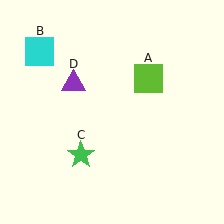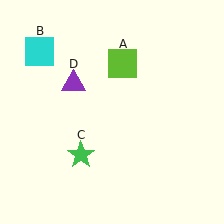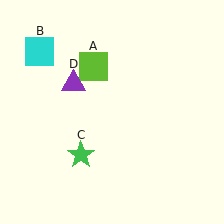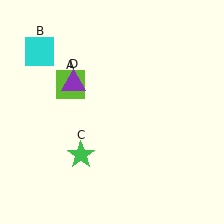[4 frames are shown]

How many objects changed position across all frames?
1 object changed position: lime square (object A).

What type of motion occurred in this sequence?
The lime square (object A) rotated counterclockwise around the center of the scene.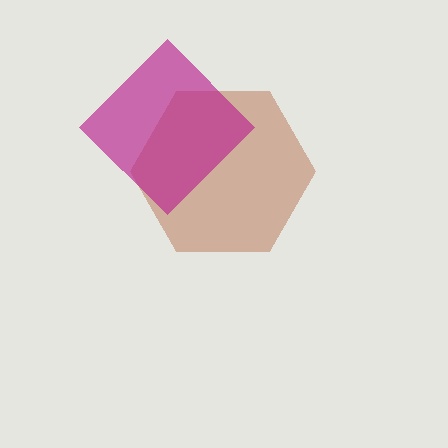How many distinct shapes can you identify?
There are 2 distinct shapes: a brown hexagon, a magenta diamond.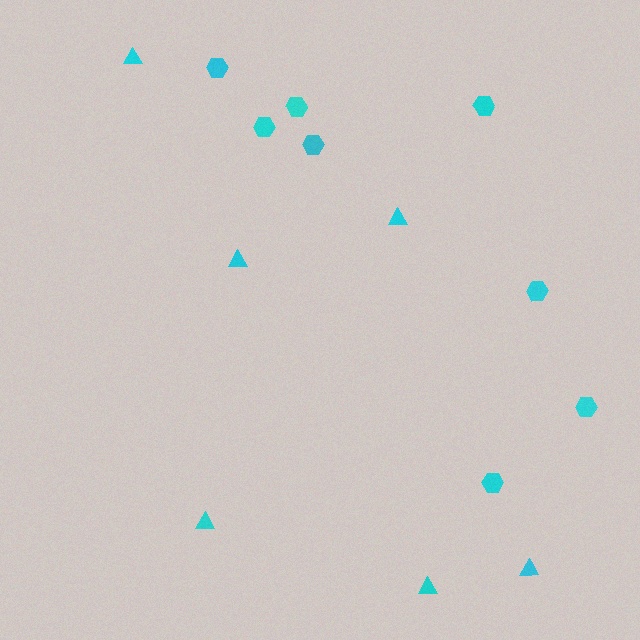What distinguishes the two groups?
There are 2 groups: one group of triangles (6) and one group of hexagons (8).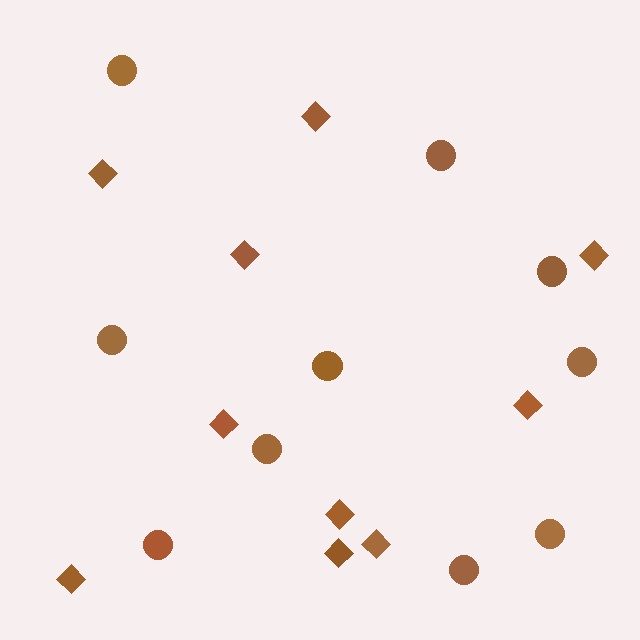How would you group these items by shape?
There are 2 groups: one group of diamonds (10) and one group of circles (10).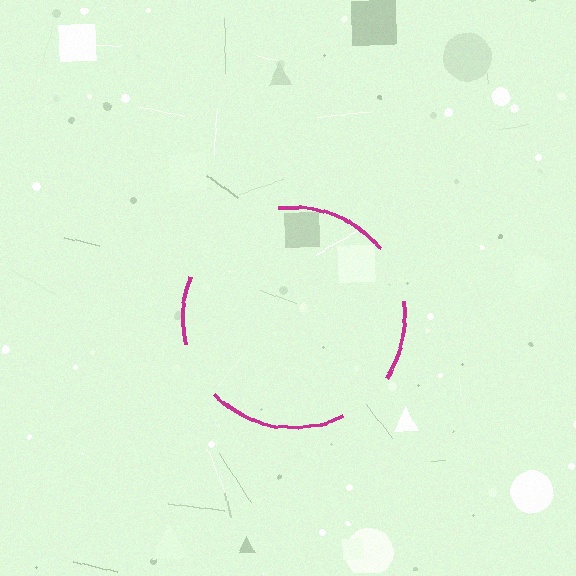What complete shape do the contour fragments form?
The contour fragments form a circle.